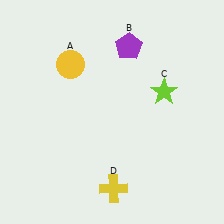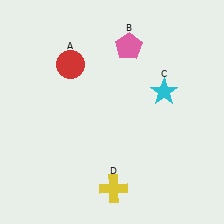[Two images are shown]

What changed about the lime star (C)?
In Image 1, C is lime. In Image 2, it changed to cyan.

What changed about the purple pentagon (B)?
In Image 1, B is purple. In Image 2, it changed to pink.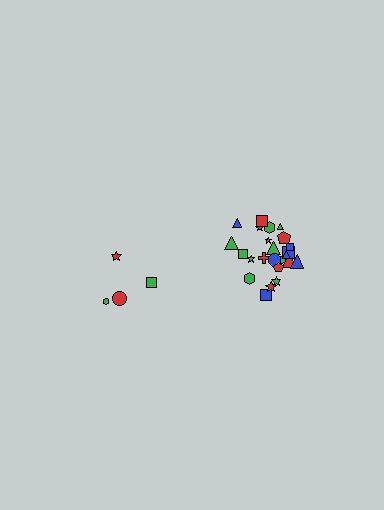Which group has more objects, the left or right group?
The right group.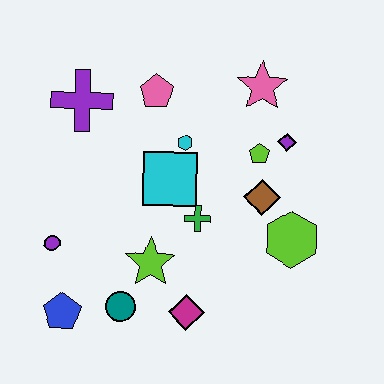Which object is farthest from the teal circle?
The pink star is farthest from the teal circle.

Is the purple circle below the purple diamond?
Yes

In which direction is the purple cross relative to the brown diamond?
The purple cross is to the left of the brown diamond.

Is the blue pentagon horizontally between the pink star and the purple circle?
Yes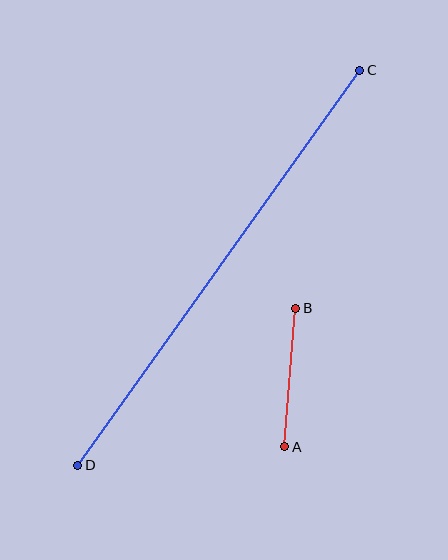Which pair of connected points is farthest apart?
Points C and D are farthest apart.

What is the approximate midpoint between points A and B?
The midpoint is at approximately (290, 377) pixels.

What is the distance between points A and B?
The distance is approximately 139 pixels.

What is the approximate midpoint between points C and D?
The midpoint is at approximately (219, 268) pixels.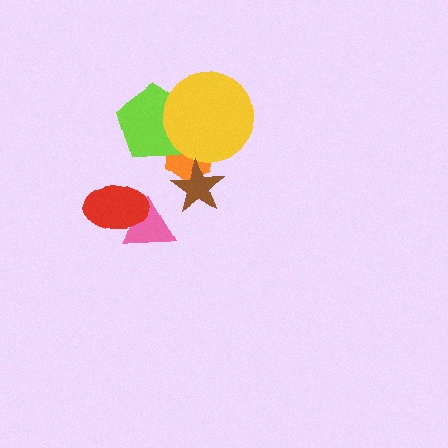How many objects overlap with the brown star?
1 object overlaps with the brown star.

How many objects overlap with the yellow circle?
2 objects overlap with the yellow circle.